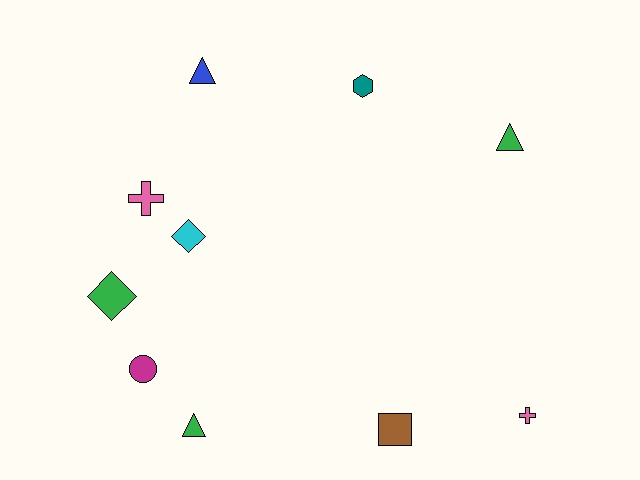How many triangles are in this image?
There are 3 triangles.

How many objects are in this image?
There are 10 objects.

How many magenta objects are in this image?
There is 1 magenta object.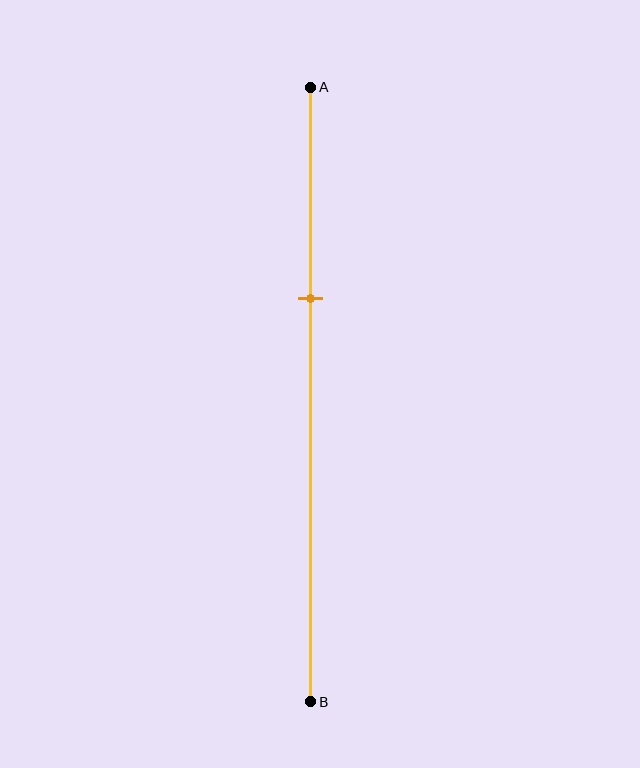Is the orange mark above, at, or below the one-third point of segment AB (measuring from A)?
The orange mark is approximately at the one-third point of segment AB.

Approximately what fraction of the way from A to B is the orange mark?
The orange mark is approximately 35% of the way from A to B.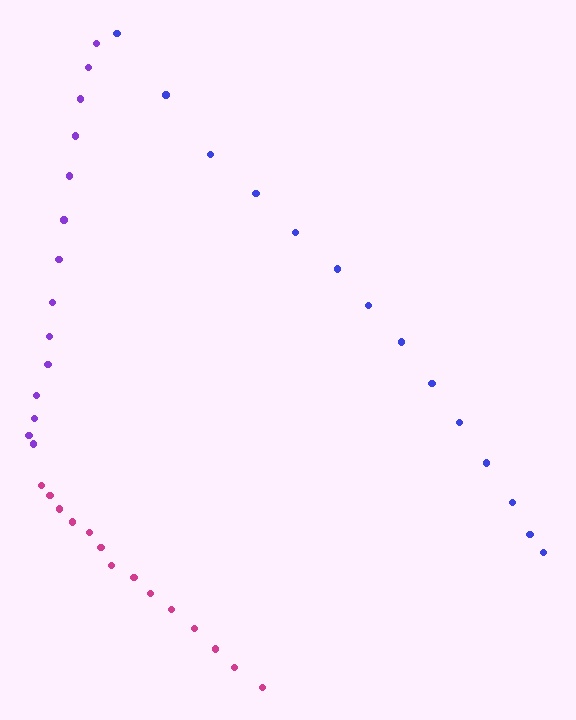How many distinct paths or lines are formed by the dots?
There are 3 distinct paths.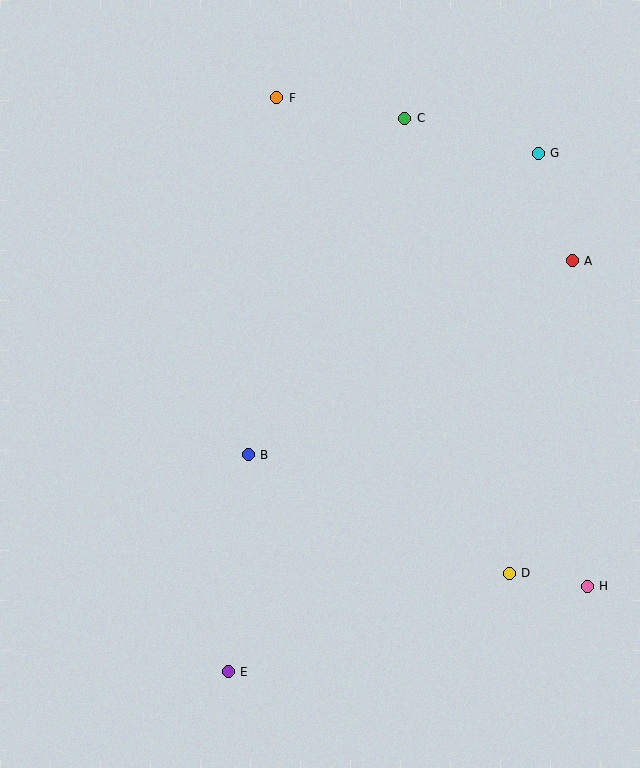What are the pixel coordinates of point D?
Point D is at (509, 573).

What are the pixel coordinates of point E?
Point E is at (228, 672).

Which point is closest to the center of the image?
Point B at (248, 455) is closest to the center.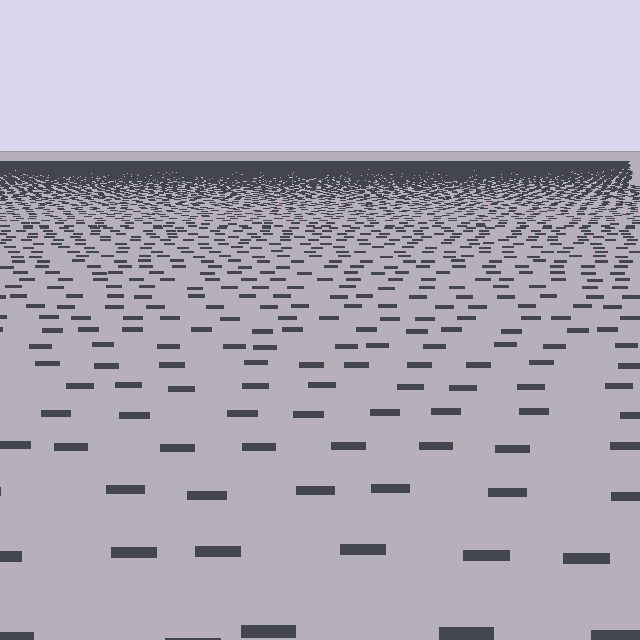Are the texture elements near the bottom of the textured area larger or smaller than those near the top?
Larger. Near the bottom, elements are closer to the viewer and appear at a bigger on-screen size.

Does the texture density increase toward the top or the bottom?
Density increases toward the top.